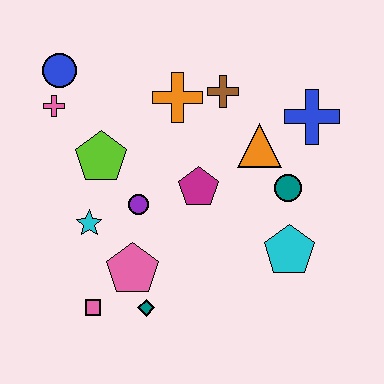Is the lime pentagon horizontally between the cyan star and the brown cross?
Yes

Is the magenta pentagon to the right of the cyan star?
Yes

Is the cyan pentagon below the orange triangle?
Yes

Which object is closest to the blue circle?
The pink cross is closest to the blue circle.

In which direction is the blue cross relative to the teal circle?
The blue cross is above the teal circle.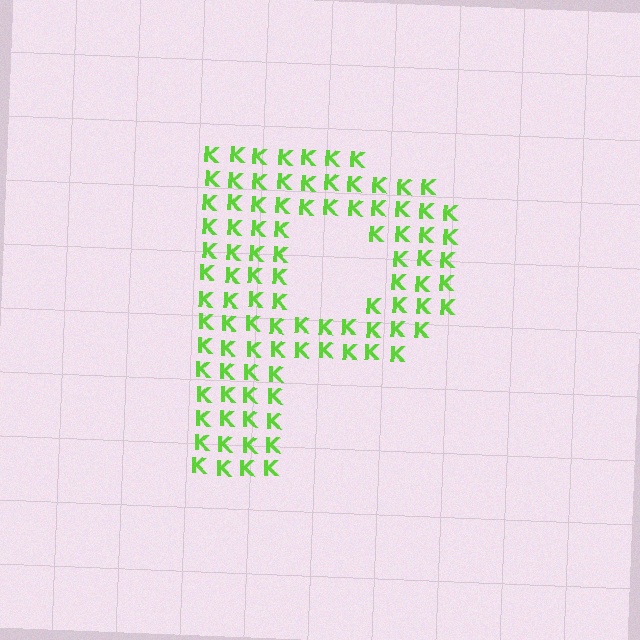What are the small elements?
The small elements are letter K's.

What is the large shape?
The large shape is the letter P.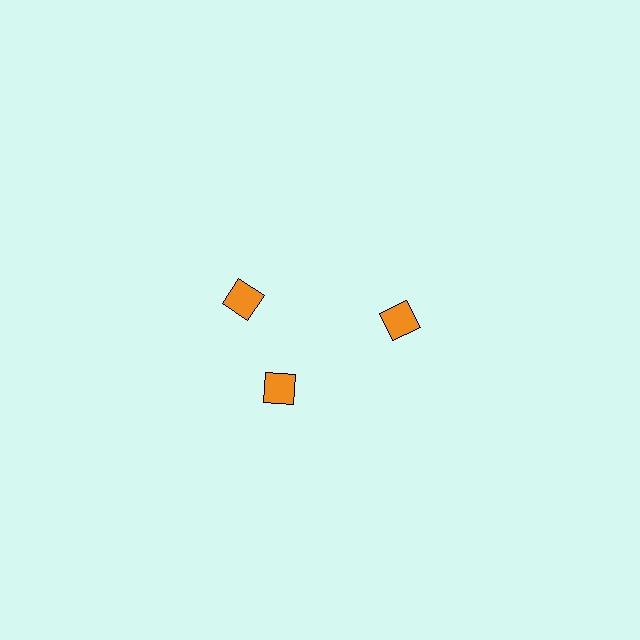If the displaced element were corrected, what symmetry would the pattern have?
It would have 3-fold rotational symmetry — the pattern would map onto itself every 120 degrees.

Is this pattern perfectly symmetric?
No. The 3 orange diamonds are arranged in a ring, but one element near the 11 o'clock position is rotated out of alignment along the ring, breaking the 3-fold rotational symmetry.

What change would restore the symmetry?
The symmetry would be restored by rotating it back into even spacing with its neighbors so that all 3 diamonds sit at equal angles and equal distance from the center.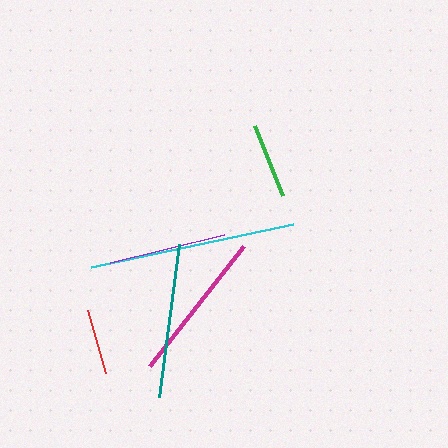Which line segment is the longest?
The cyan line is the longest at approximately 207 pixels.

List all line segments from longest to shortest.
From longest to shortest: cyan, teal, magenta, purple, green, red.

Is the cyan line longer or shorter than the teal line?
The cyan line is longer than the teal line.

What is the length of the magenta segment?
The magenta segment is approximately 153 pixels long.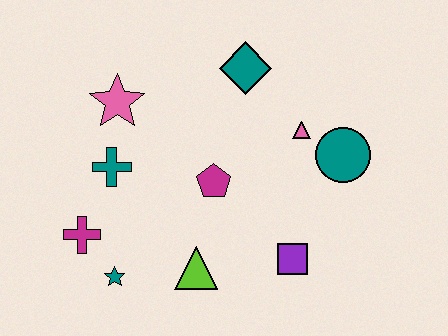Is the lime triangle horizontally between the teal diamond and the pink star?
Yes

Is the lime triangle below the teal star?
No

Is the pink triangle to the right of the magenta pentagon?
Yes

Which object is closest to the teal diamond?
The pink triangle is closest to the teal diamond.